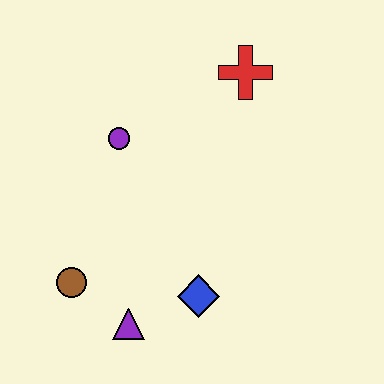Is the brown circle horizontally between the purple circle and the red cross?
No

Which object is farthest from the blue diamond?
The red cross is farthest from the blue diamond.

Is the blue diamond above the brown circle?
No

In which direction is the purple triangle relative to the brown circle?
The purple triangle is to the right of the brown circle.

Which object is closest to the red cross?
The purple circle is closest to the red cross.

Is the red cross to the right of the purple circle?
Yes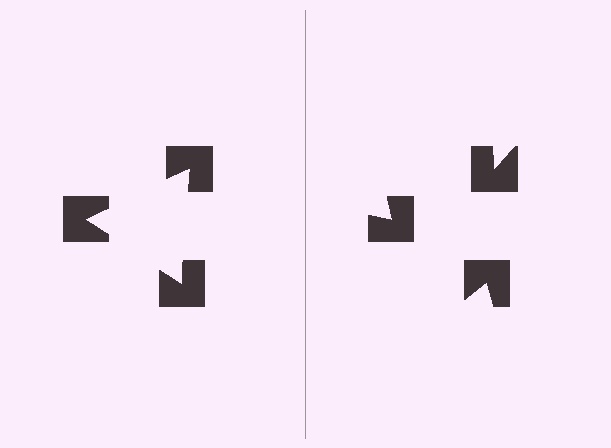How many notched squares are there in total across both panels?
6 — 3 on each side.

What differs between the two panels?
The notched squares are positioned identically on both sides; only the wedge orientations differ. On the left they align to a triangle; on the right they are misaligned.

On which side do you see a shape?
An illusory triangle appears on the left side. On the right side the wedge cuts are rotated, so no coherent shape forms.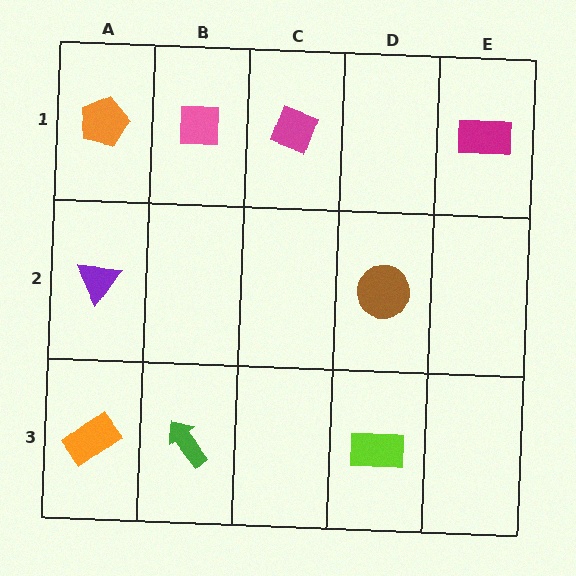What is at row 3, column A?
An orange rectangle.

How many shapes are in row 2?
2 shapes.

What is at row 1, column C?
A magenta diamond.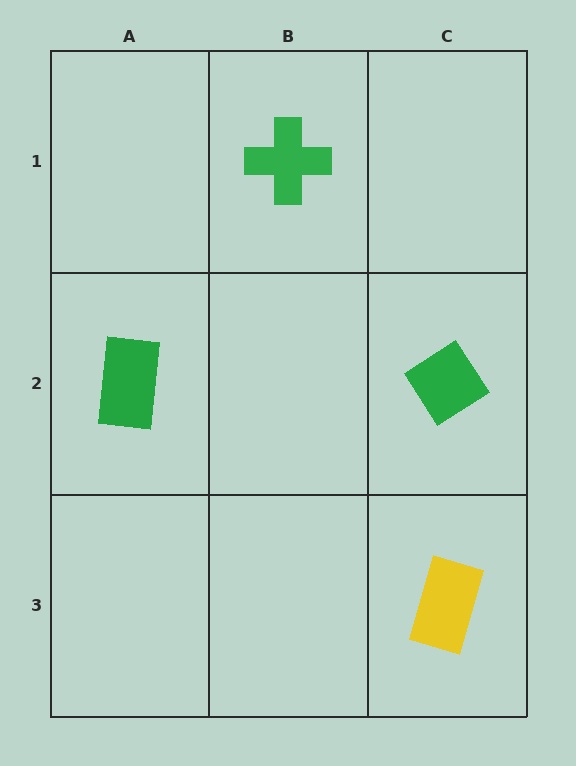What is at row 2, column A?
A green rectangle.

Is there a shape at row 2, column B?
No, that cell is empty.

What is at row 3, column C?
A yellow rectangle.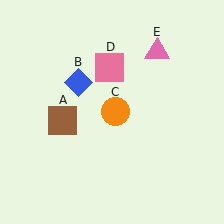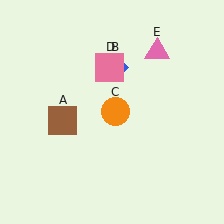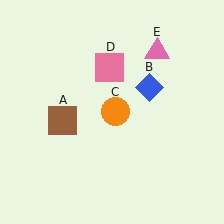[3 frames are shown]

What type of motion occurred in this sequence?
The blue diamond (object B) rotated clockwise around the center of the scene.